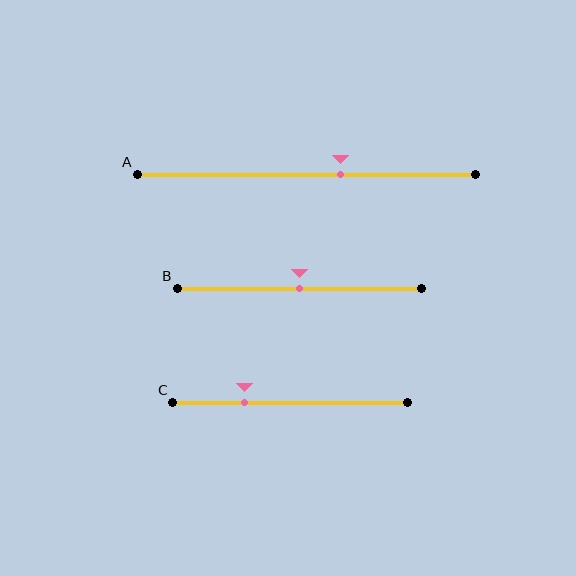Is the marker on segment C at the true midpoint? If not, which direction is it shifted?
No, the marker on segment C is shifted to the left by about 20% of the segment length.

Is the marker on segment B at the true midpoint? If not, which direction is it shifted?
Yes, the marker on segment B is at the true midpoint.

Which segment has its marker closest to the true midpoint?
Segment B has its marker closest to the true midpoint.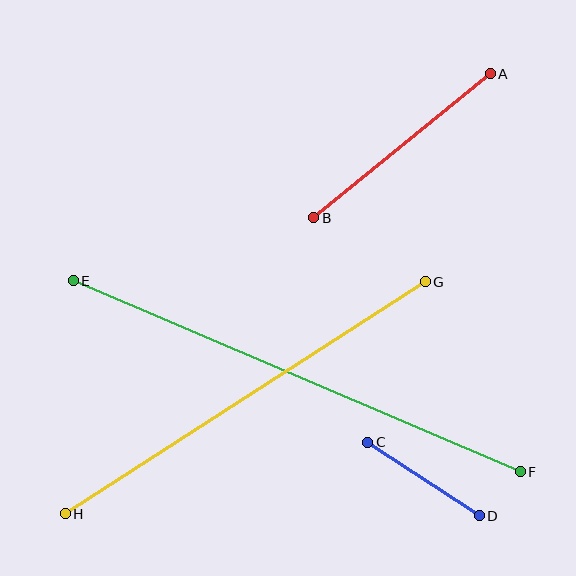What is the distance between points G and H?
The distance is approximately 428 pixels.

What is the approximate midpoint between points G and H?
The midpoint is at approximately (245, 398) pixels.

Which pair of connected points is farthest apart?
Points E and F are farthest apart.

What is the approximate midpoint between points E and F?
The midpoint is at approximately (297, 376) pixels.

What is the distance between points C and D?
The distance is approximately 134 pixels.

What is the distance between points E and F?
The distance is approximately 486 pixels.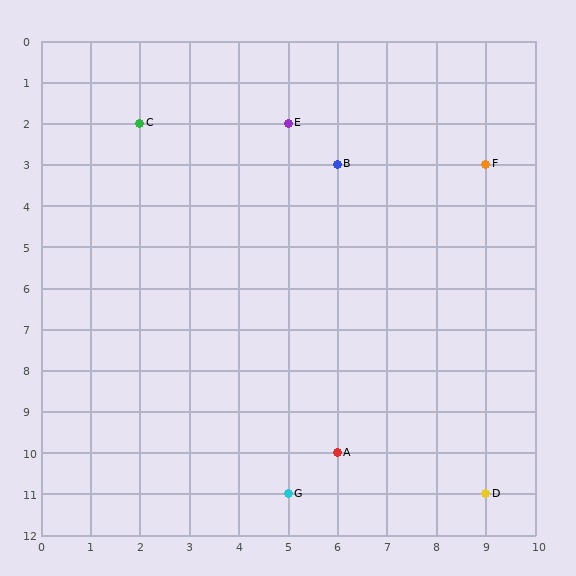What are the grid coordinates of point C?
Point C is at grid coordinates (2, 2).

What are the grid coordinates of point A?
Point A is at grid coordinates (6, 10).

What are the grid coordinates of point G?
Point G is at grid coordinates (5, 11).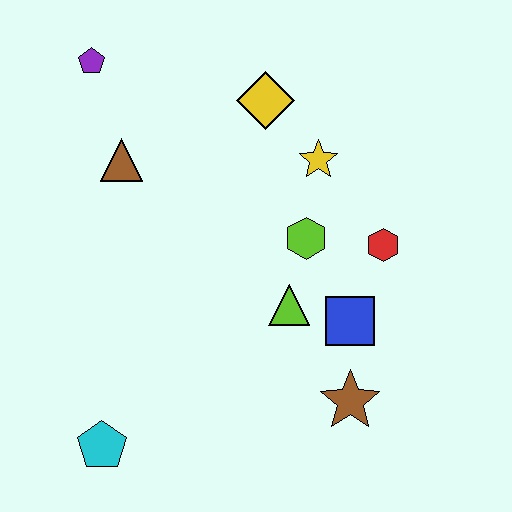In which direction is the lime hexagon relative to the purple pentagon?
The lime hexagon is to the right of the purple pentagon.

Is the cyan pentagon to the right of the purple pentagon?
Yes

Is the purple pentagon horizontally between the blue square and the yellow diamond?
No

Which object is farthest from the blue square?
The purple pentagon is farthest from the blue square.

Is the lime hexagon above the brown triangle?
No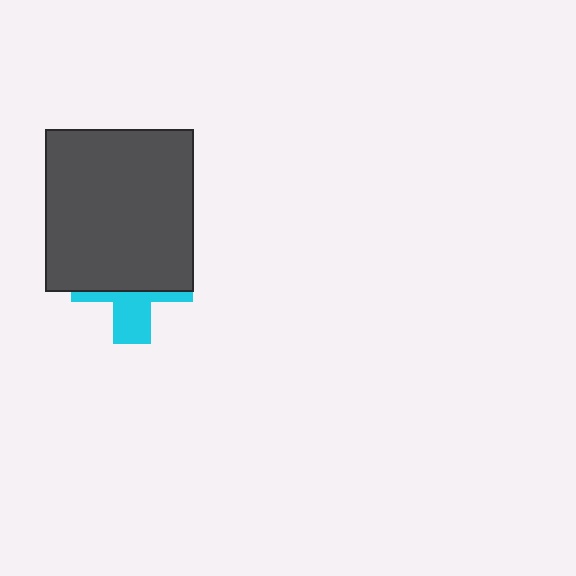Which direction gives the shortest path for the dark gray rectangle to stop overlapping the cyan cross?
Moving up gives the shortest separation.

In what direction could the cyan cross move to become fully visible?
The cyan cross could move down. That would shift it out from behind the dark gray rectangle entirely.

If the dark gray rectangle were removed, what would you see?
You would see the complete cyan cross.